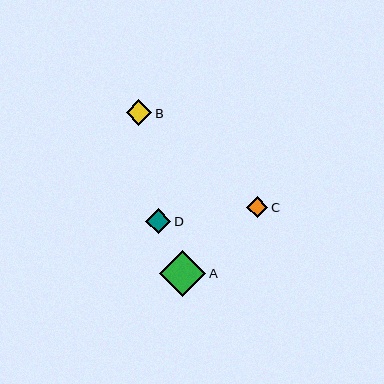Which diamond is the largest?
Diamond A is the largest with a size of approximately 46 pixels.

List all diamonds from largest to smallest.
From largest to smallest: A, B, D, C.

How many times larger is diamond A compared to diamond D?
Diamond A is approximately 1.8 times the size of diamond D.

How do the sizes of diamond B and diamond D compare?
Diamond B and diamond D are approximately the same size.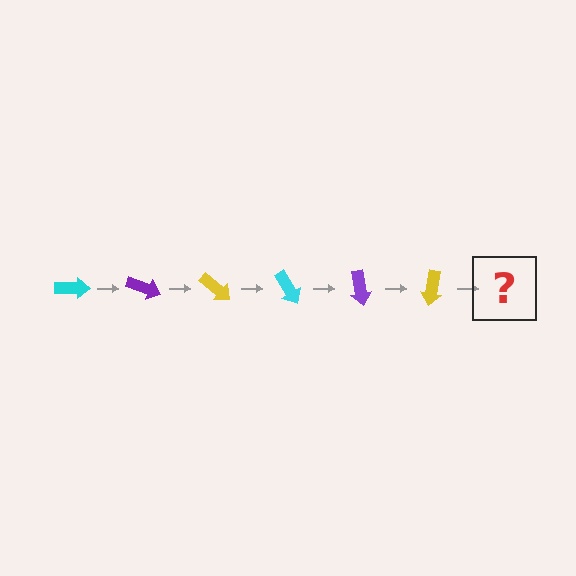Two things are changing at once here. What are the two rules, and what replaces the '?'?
The two rules are that it rotates 20 degrees each step and the color cycles through cyan, purple, and yellow. The '?' should be a cyan arrow, rotated 120 degrees from the start.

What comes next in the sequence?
The next element should be a cyan arrow, rotated 120 degrees from the start.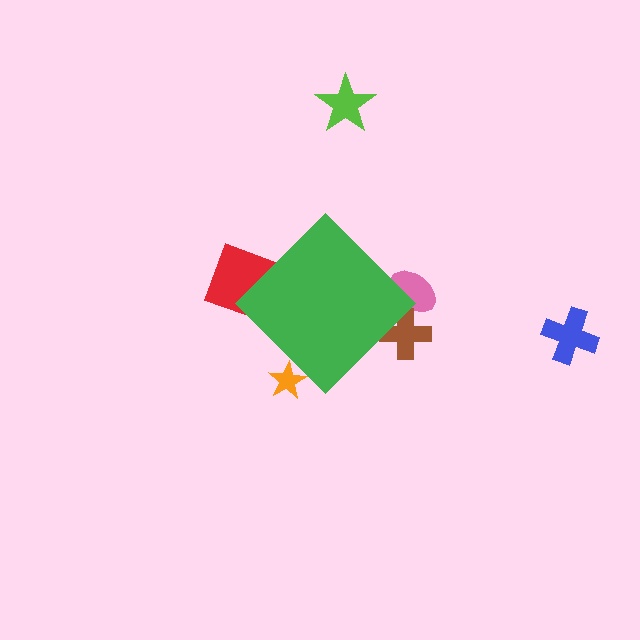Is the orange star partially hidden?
Yes, the orange star is partially hidden behind the green diamond.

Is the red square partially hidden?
Yes, the red square is partially hidden behind the green diamond.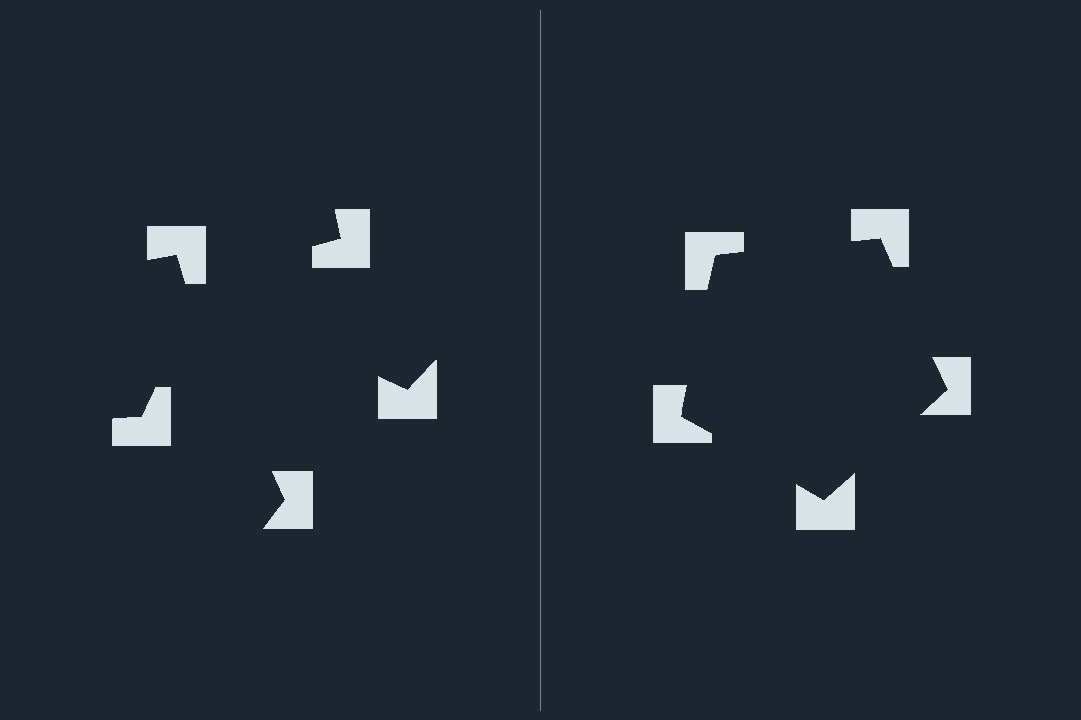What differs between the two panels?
The notched squares are positioned identically on both sides; only the wedge orientations differ. On the right they align to a pentagon; on the left they are misaligned.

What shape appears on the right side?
An illusory pentagon.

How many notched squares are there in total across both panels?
10 — 5 on each side.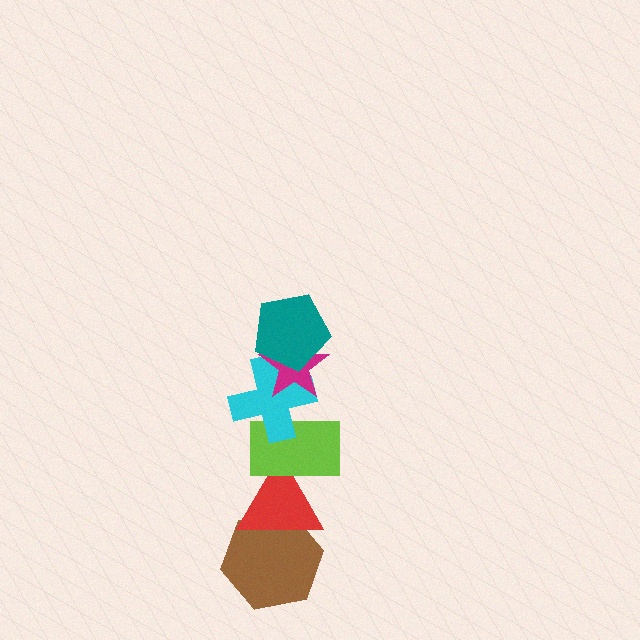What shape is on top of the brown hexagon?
The red triangle is on top of the brown hexagon.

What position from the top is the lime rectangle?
The lime rectangle is 4th from the top.